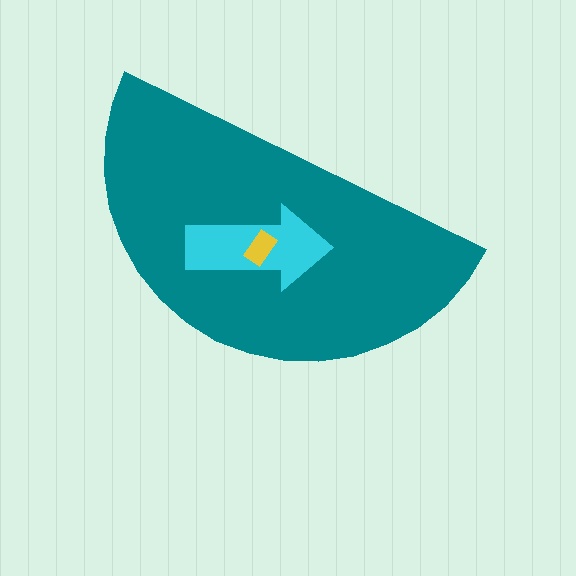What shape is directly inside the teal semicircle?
The cyan arrow.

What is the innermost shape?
The yellow rectangle.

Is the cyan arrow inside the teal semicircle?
Yes.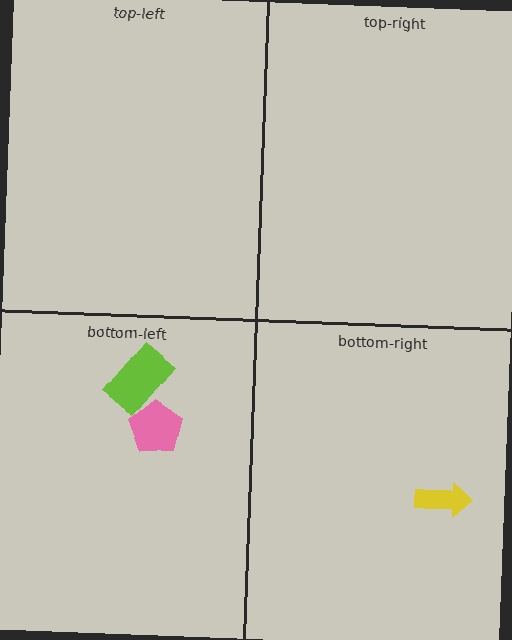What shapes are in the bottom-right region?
The yellow arrow.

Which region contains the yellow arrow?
The bottom-right region.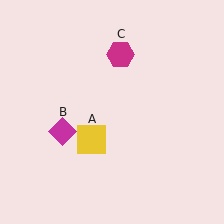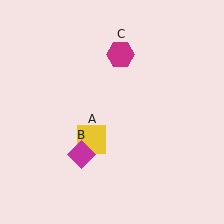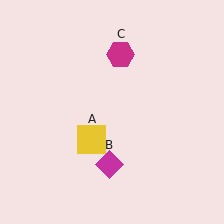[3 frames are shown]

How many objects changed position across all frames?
1 object changed position: magenta diamond (object B).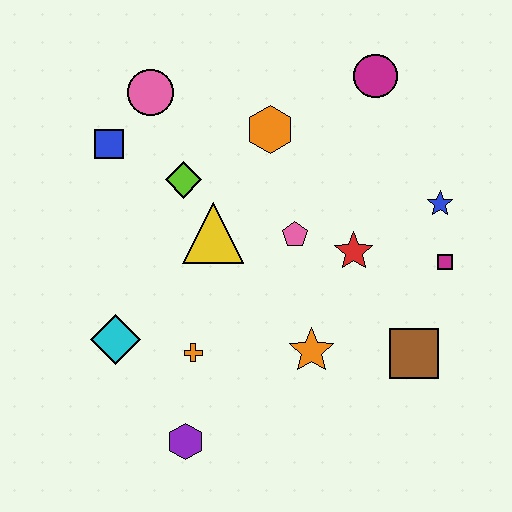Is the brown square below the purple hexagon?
No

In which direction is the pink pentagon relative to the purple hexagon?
The pink pentagon is above the purple hexagon.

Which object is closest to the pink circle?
The blue square is closest to the pink circle.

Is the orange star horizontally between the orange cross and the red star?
Yes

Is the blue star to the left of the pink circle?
No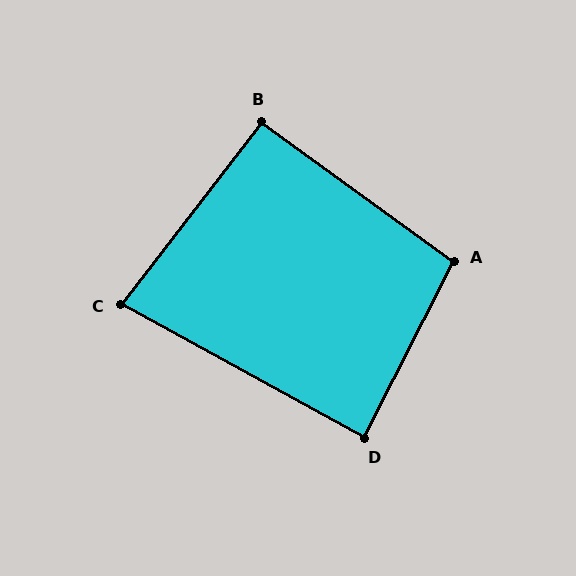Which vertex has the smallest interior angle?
C, at approximately 81 degrees.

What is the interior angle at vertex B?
Approximately 92 degrees (approximately right).